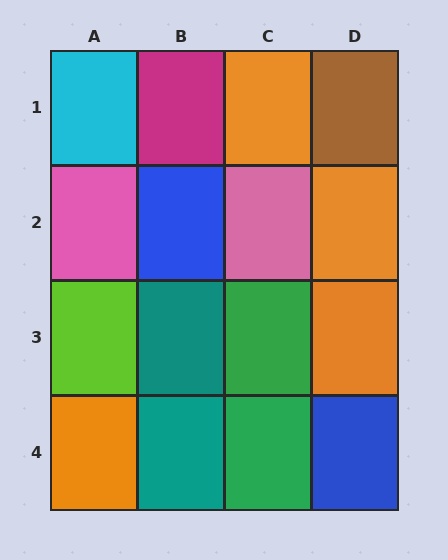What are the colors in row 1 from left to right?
Cyan, magenta, orange, brown.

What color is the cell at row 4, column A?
Orange.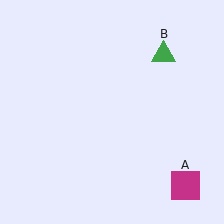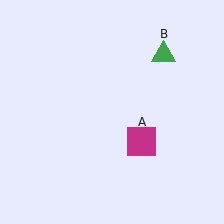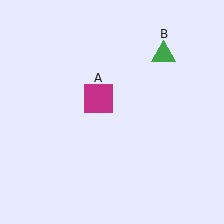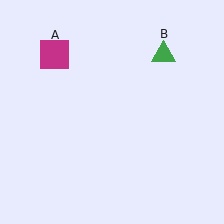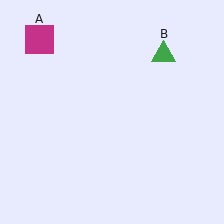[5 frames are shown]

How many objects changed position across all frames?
1 object changed position: magenta square (object A).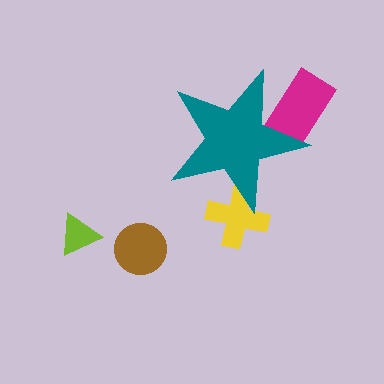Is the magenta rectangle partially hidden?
Yes, the magenta rectangle is partially hidden behind the teal star.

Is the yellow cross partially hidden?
Yes, the yellow cross is partially hidden behind the teal star.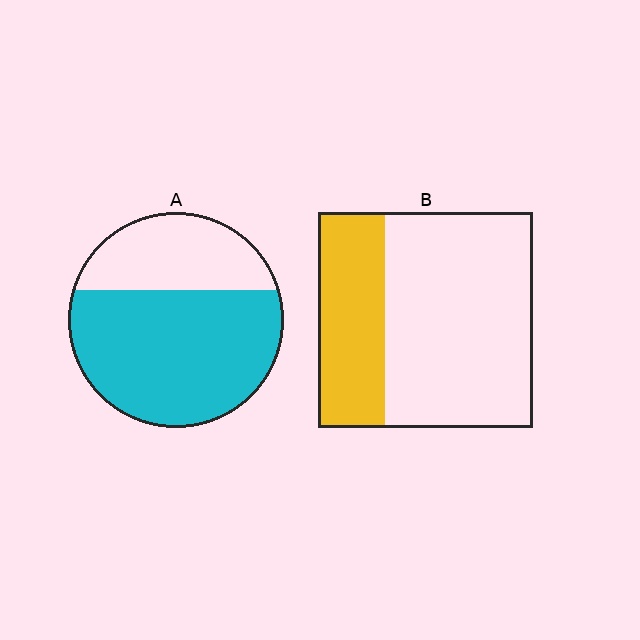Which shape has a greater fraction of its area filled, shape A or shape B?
Shape A.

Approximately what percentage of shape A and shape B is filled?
A is approximately 65% and B is approximately 30%.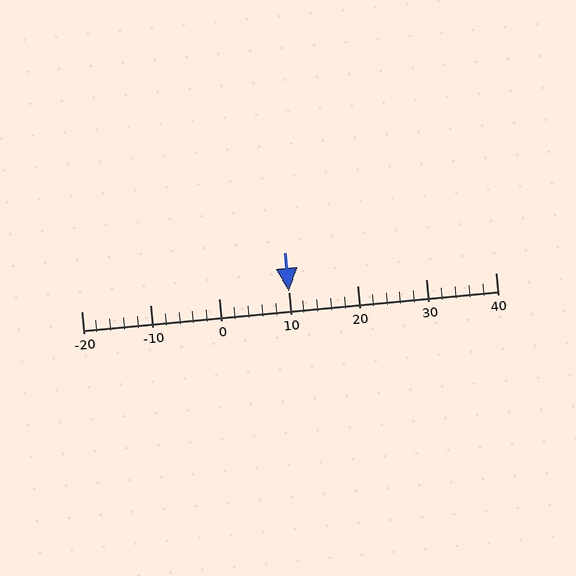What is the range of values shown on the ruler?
The ruler shows values from -20 to 40.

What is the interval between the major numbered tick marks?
The major tick marks are spaced 10 units apart.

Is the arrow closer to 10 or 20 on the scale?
The arrow is closer to 10.